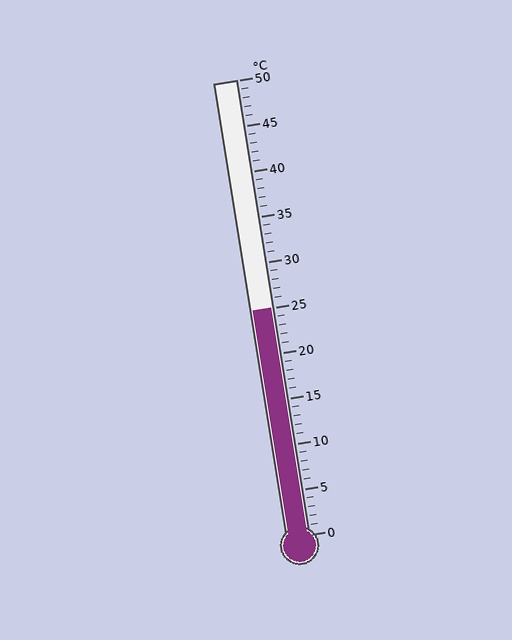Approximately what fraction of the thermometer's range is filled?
The thermometer is filled to approximately 50% of its range.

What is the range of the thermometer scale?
The thermometer scale ranges from 0°C to 50°C.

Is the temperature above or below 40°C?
The temperature is below 40°C.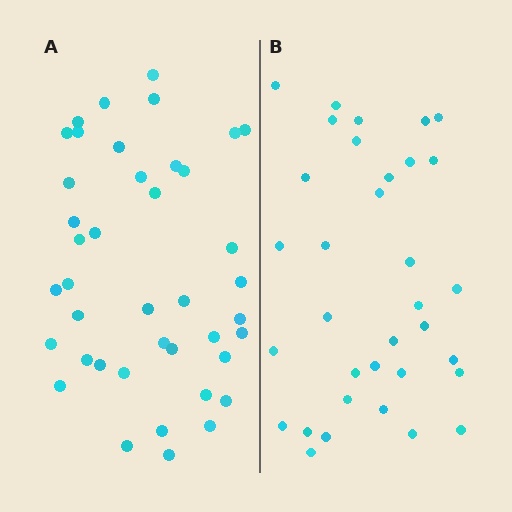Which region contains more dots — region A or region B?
Region A (the left region) has more dots.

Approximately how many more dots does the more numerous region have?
Region A has roughly 8 or so more dots than region B.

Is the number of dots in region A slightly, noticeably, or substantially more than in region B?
Region A has only slightly more — the two regions are fairly close. The ratio is roughly 1.2 to 1.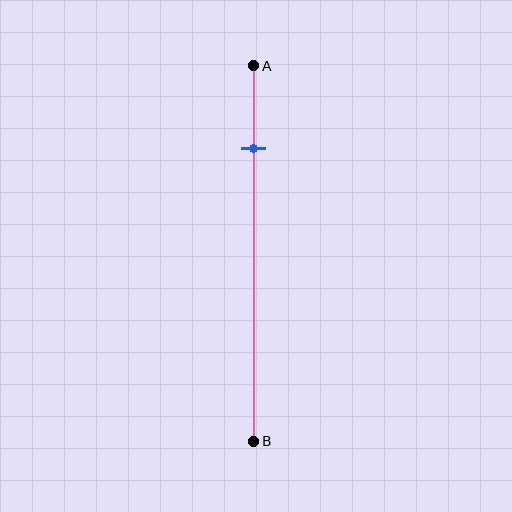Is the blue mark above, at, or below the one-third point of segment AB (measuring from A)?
The blue mark is above the one-third point of segment AB.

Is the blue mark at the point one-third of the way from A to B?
No, the mark is at about 20% from A, not at the 33% one-third point.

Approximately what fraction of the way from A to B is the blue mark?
The blue mark is approximately 20% of the way from A to B.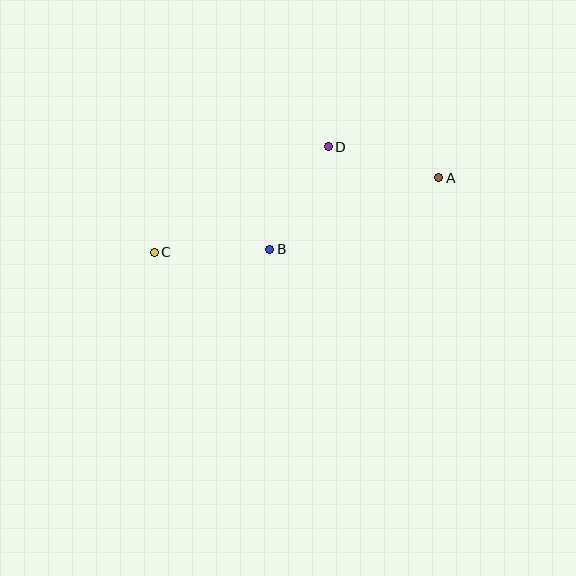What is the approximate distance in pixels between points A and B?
The distance between A and B is approximately 183 pixels.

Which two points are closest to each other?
Points A and D are closest to each other.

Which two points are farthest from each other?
Points A and C are farthest from each other.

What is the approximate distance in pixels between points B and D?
The distance between B and D is approximately 118 pixels.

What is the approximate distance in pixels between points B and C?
The distance between B and C is approximately 116 pixels.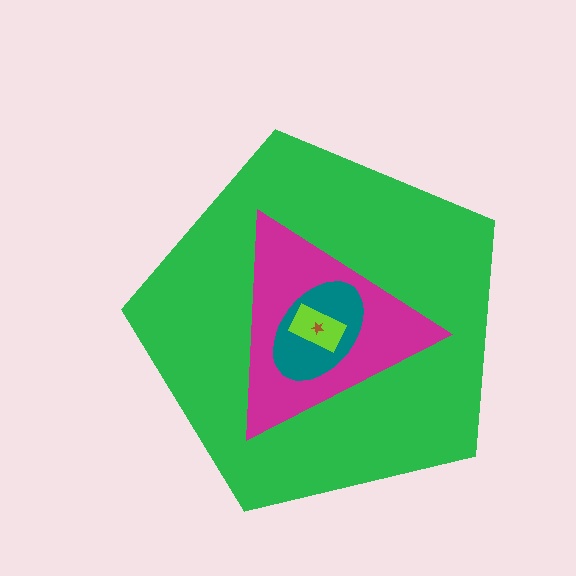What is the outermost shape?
The green pentagon.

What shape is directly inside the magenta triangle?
The teal ellipse.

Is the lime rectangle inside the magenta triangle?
Yes.